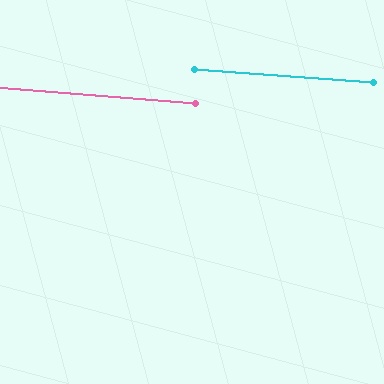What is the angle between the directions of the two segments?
Approximately 0 degrees.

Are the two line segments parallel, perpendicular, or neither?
Parallel — their directions differ by only 0.4°.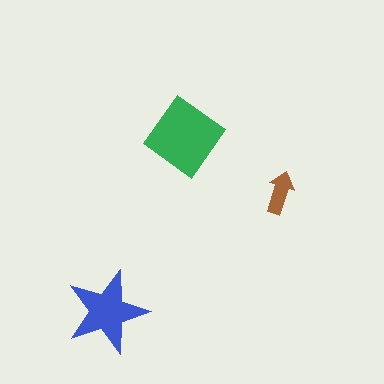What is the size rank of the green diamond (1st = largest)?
1st.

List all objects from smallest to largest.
The brown arrow, the blue star, the green diamond.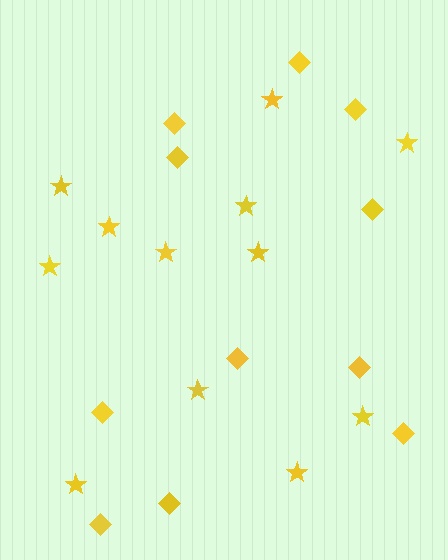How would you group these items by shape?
There are 2 groups: one group of diamonds (11) and one group of stars (12).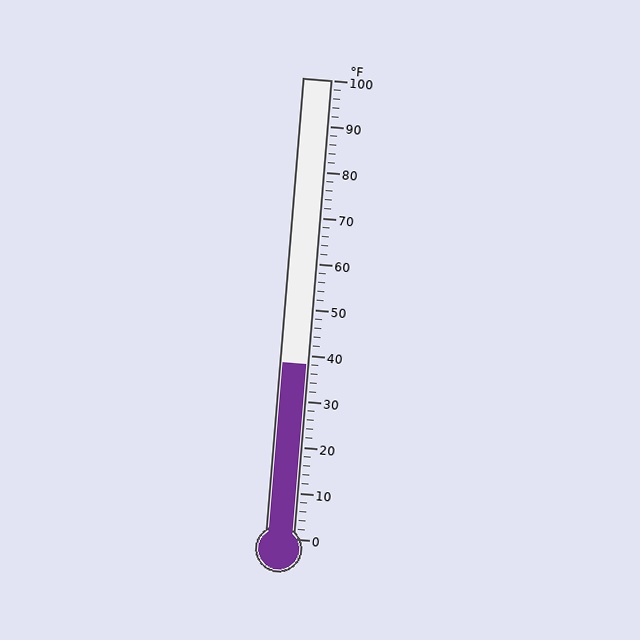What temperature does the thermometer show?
The thermometer shows approximately 38°F.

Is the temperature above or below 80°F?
The temperature is below 80°F.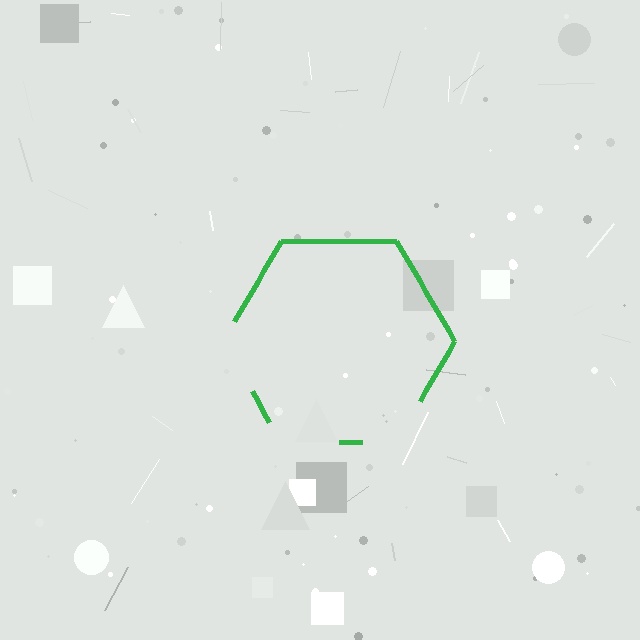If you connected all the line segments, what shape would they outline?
They would outline a hexagon.